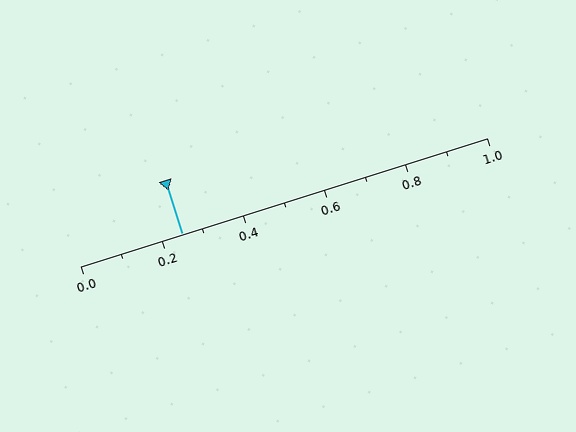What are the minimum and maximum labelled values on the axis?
The axis runs from 0.0 to 1.0.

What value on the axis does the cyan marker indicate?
The marker indicates approximately 0.25.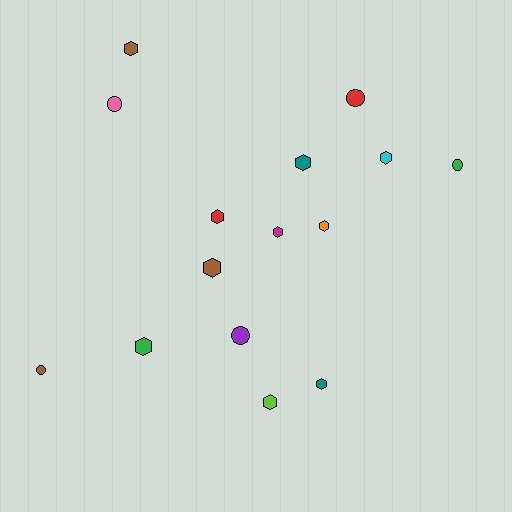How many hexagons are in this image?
There are 10 hexagons.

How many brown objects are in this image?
There are 3 brown objects.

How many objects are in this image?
There are 15 objects.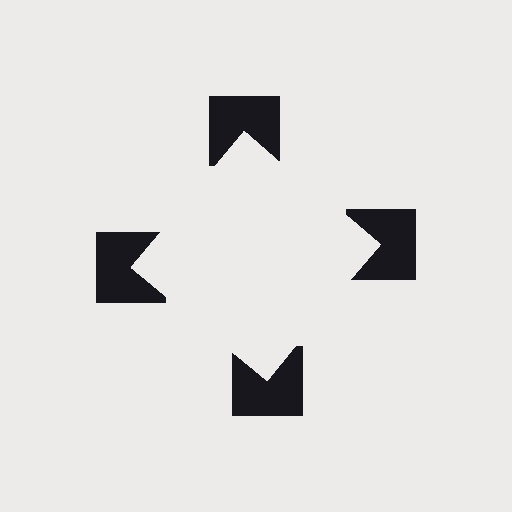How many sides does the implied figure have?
4 sides.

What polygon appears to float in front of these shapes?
An illusory square — its edges are inferred from the aligned wedge cuts in the notched squares, not physically drawn.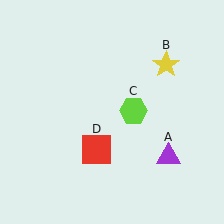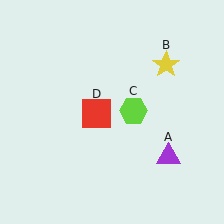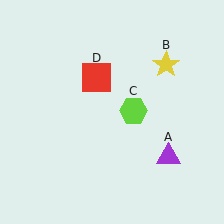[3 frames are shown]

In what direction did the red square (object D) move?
The red square (object D) moved up.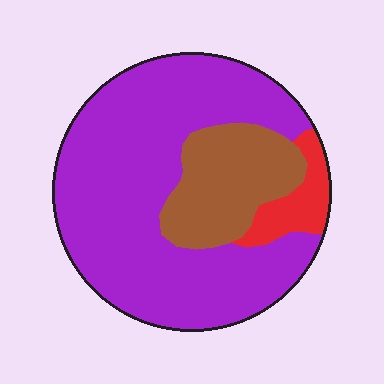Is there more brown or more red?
Brown.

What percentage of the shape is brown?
Brown takes up about one fifth (1/5) of the shape.